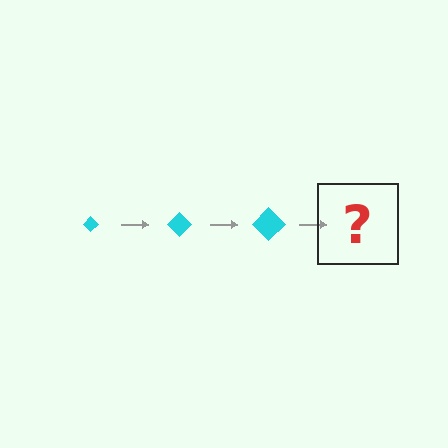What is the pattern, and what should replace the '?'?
The pattern is that the diamond gets progressively larger each step. The '?' should be a cyan diamond, larger than the previous one.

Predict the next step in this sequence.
The next step is a cyan diamond, larger than the previous one.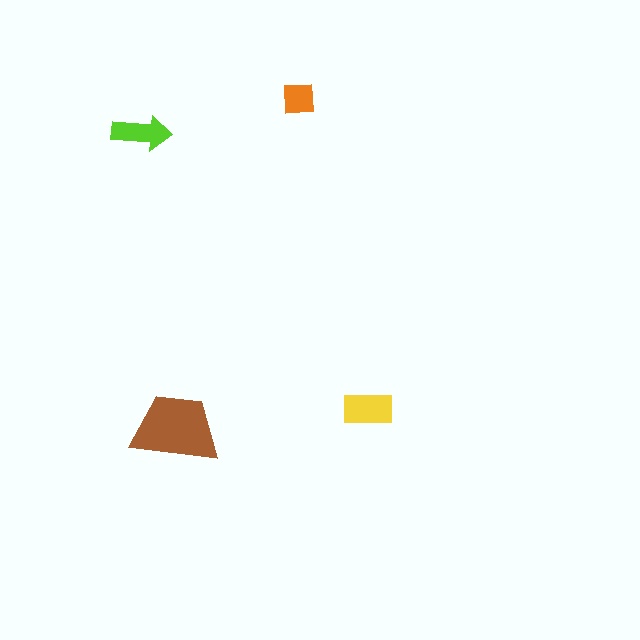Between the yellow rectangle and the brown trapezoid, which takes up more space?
The brown trapezoid.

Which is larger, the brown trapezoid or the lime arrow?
The brown trapezoid.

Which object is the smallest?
The orange square.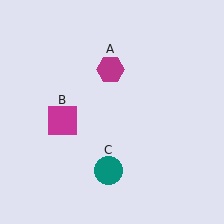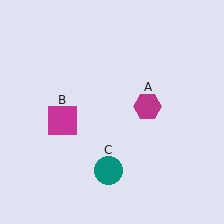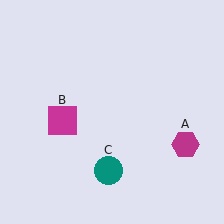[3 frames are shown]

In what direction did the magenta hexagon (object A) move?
The magenta hexagon (object A) moved down and to the right.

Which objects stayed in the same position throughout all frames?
Magenta square (object B) and teal circle (object C) remained stationary.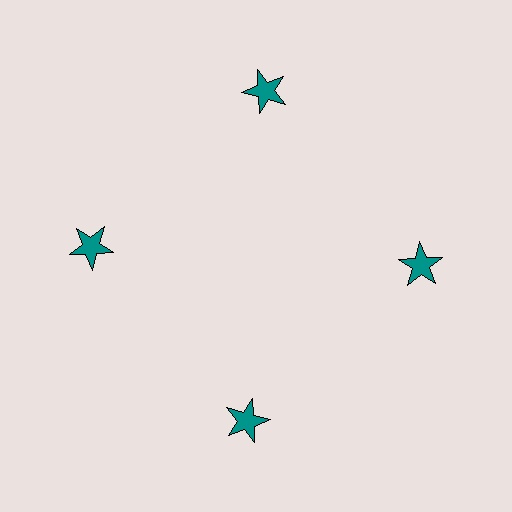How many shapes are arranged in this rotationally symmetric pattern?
There are 4 shapes, arranged in 4 groups of 1.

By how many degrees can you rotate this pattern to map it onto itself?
The pattern maps onto itself every 90 degrees of rotation.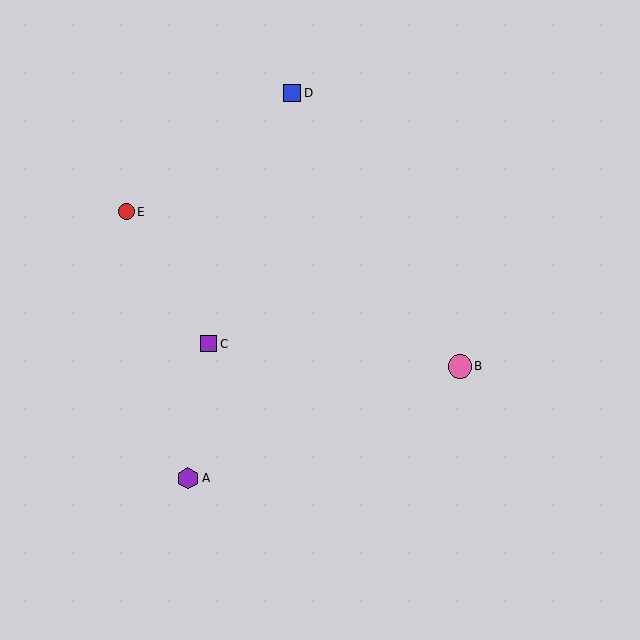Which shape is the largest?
The pink circle (labeled B) is the largest.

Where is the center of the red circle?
The center of the red circle is at (126, 212).